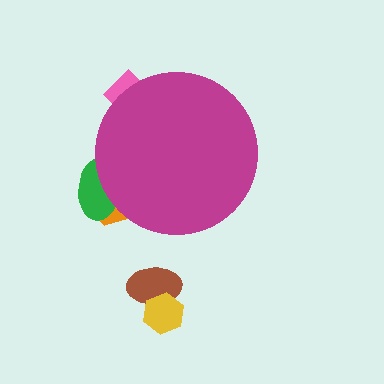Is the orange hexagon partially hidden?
Yes, the orange hexagon is partially hidden behind the magenta circle.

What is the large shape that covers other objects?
A magenta circle.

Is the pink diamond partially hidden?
Yes, the pink diamond is partially hidden behind the magenta circle.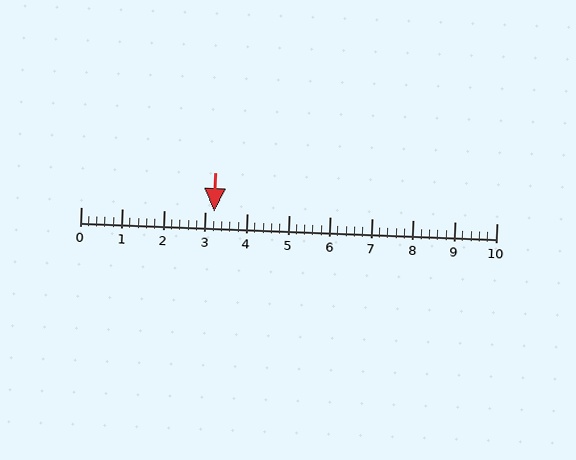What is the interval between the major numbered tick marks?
The major tick marks are spaced 1 units apart.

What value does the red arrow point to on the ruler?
The red arrow points to approximately 3.2.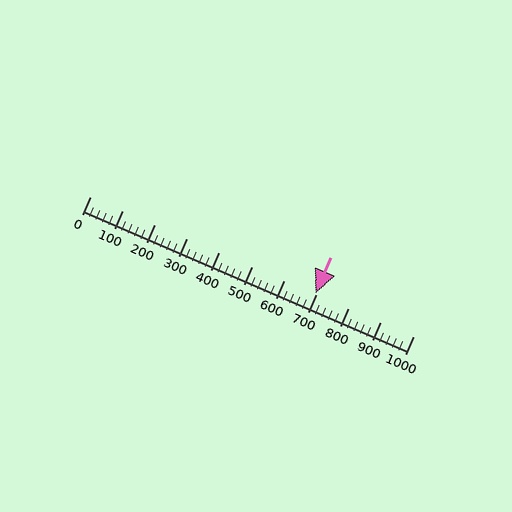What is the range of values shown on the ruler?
The ruler shows values from 0 to 1000.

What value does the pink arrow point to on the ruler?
The pink arrow points to approximately 698.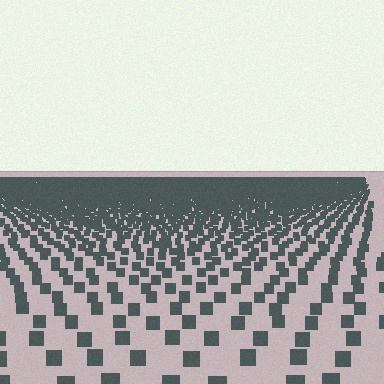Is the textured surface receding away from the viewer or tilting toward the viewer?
The surface is receding away from the viewer. Texture elements get smaller and denser toward the top.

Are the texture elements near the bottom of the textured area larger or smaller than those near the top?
Larger. Near the bottom, elements are closer to the viewer and appear at a bigger on-screen size.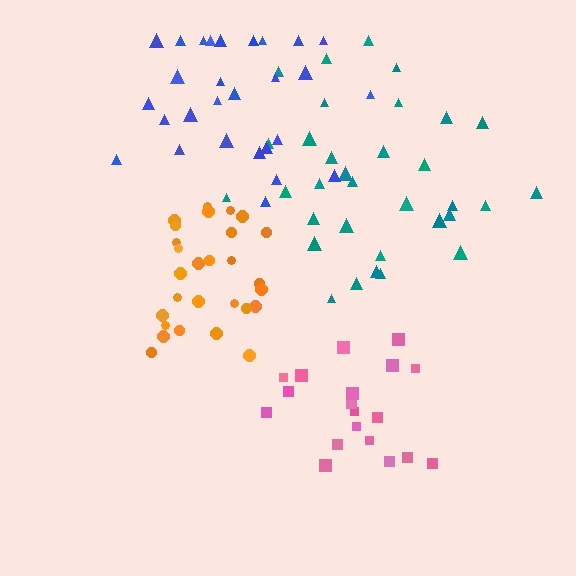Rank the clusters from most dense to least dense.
orange, teal, pink, blue.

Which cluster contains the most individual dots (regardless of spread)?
Teal (33).